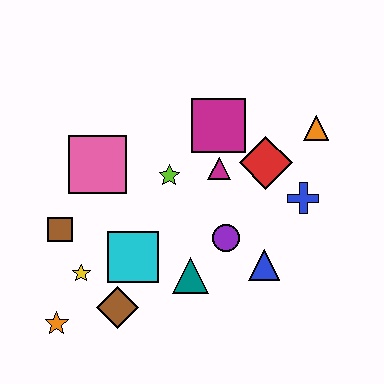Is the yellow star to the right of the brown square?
Yes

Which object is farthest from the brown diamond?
The orange triangle is farthest from the brown diamond.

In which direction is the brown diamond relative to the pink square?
The brown diamond is below the pink square.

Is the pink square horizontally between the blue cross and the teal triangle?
No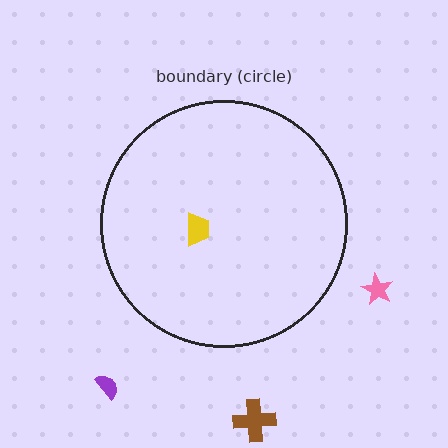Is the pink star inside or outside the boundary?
Outside.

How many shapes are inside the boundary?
1 inside, 3 outside.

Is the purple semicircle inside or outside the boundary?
Outside.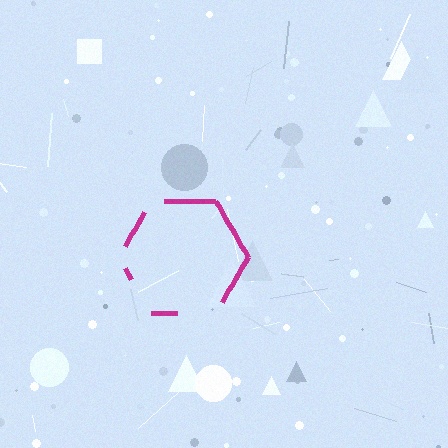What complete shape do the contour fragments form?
The contour fragments form a hexagon.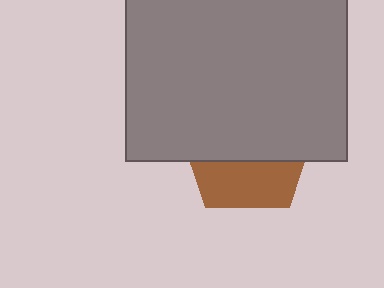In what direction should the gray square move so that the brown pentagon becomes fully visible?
The gray square should move up. That is the shortest direction to clear the overlap and leave the brown pentagon fully visible.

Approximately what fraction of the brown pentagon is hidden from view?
Roughly 63% of the brown pentagon is hidden behind the gray square.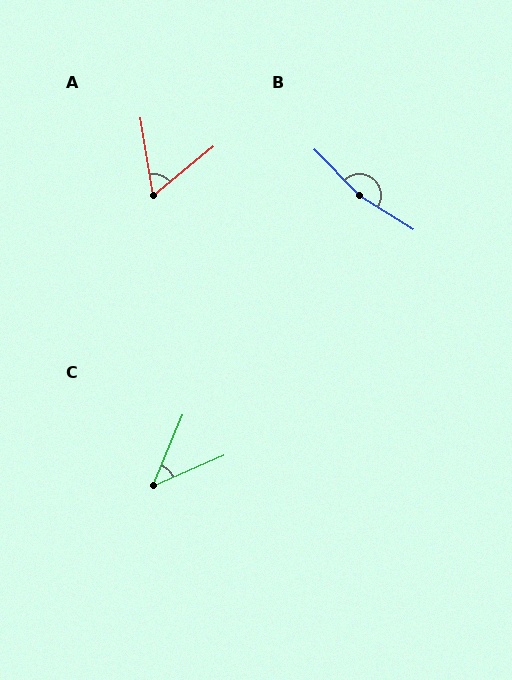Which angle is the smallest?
C, at approximately 44 degrees.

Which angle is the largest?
B, at approximately 167 degrees.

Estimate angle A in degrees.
Approximately 60 degrees.